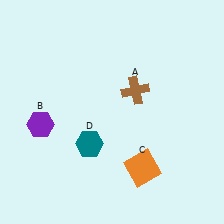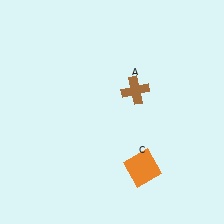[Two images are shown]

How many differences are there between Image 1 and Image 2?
There are 2 differences between the two images.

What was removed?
The teal hexagon (D), the purple hexagon (B) were removed in Image 2.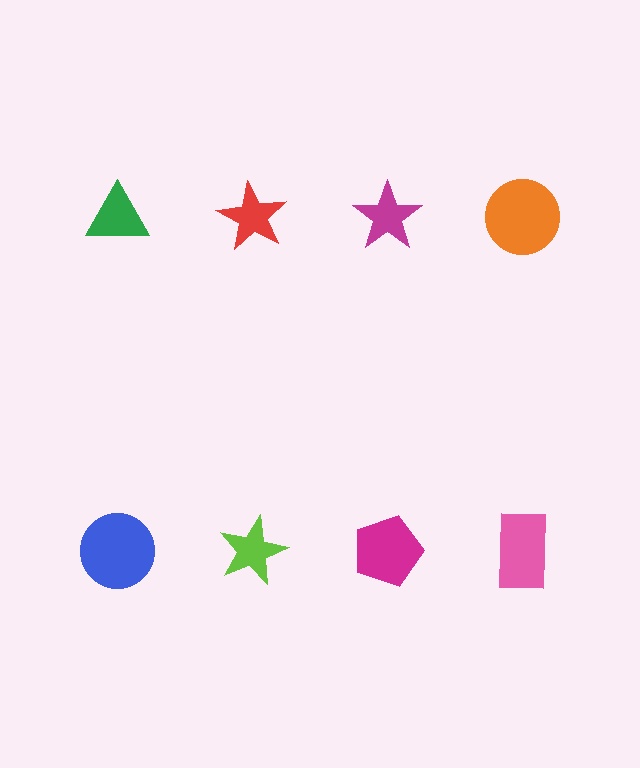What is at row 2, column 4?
A pink rectangle.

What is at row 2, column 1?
A blue circle.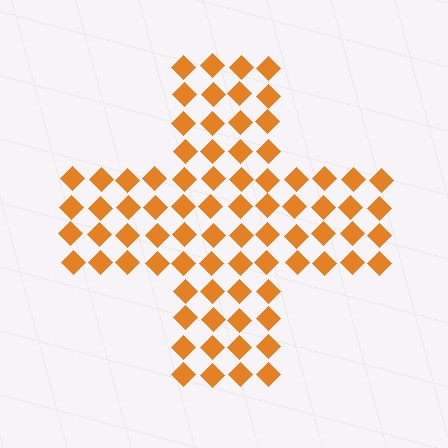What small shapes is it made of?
It is made of small diamonds.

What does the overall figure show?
The overall figure shows a cross.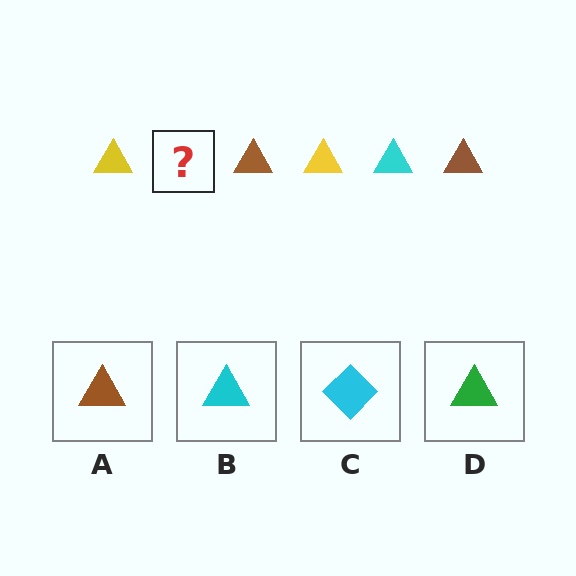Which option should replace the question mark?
Option B.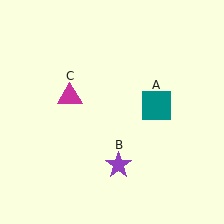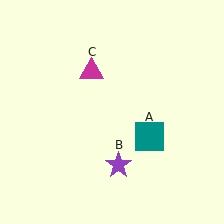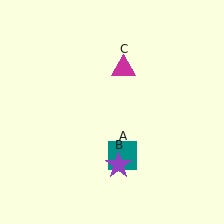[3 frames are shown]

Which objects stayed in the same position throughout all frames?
Purple star (object B) remained stationary.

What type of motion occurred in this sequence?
The teal square (object A), magenta triangle (object C) rotated clockwise around the center of the scene.